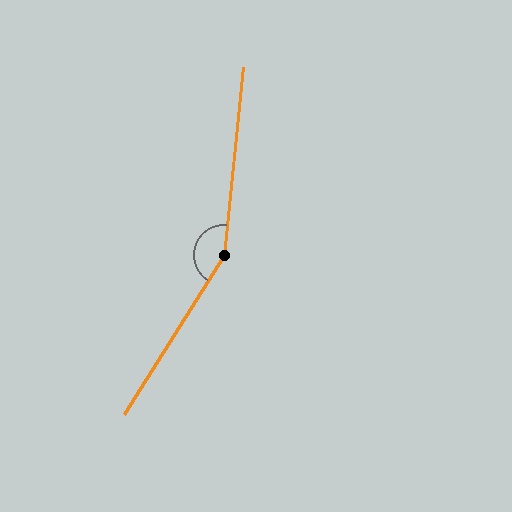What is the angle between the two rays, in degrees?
Approximately 154 degrees.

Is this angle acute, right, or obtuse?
It is obtuse.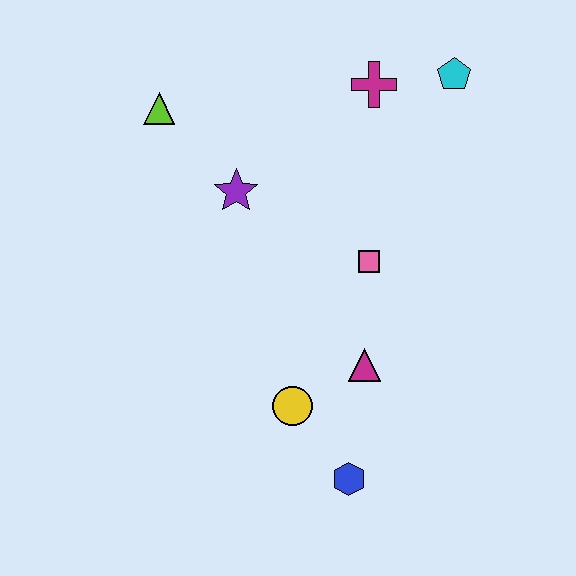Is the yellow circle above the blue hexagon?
Yes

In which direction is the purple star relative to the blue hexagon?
The purple star is above the blue hexagon.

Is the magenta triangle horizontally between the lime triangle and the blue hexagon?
No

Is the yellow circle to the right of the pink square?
No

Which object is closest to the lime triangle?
The purple star is closest to the lime triangle.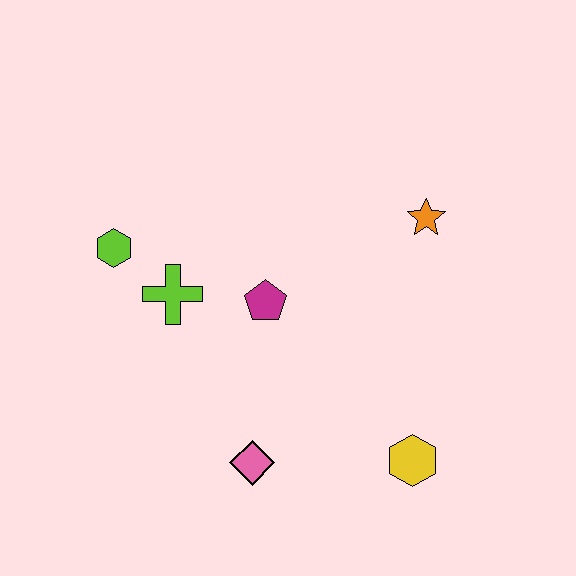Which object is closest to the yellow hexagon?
The pink diamond is closest to the yellow hexagon.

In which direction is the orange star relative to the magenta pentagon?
The orange star is to the right of the magenta pentagon.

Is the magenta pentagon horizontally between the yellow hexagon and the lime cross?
Yes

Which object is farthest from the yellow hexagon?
The lime hexagon is farthest from the yellow hexagon.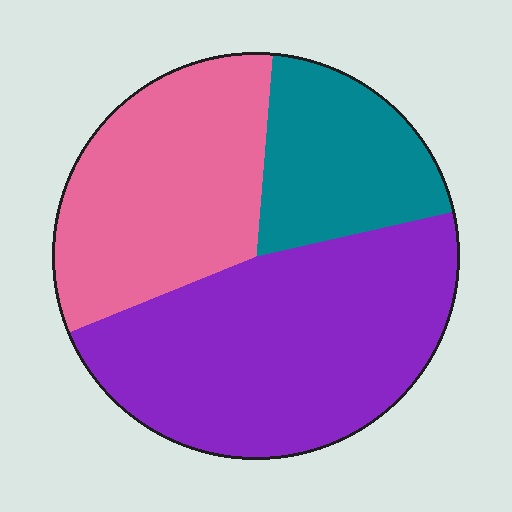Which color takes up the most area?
Purple, at roughly 45%.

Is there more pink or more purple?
Purple.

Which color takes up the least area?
Teal, at roughly 20%.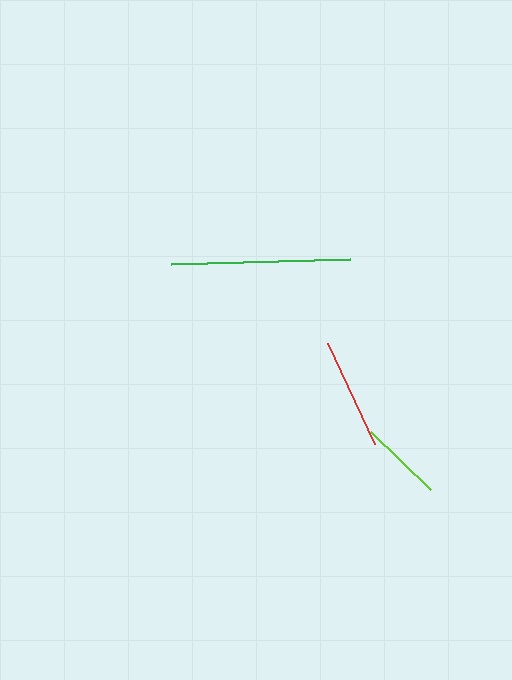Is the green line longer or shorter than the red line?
The green line is longer than the red line.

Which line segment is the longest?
The green line is the longest at approximately 179 pixels.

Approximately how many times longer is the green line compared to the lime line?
The green line is approximately 2.2 times the length of the lime line.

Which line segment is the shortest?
The lime line is the shortest at approximately 83 pixels.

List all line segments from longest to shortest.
From longest to shortest: green, red, lime.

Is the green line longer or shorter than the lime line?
The green line is longer than the lime line.